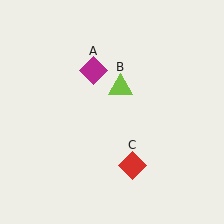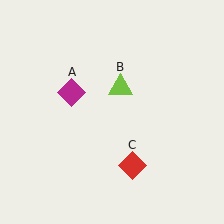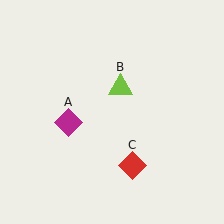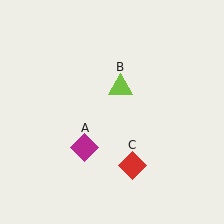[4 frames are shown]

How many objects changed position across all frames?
1 object changed position: magenta diamond (object A).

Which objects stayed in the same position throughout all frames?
Lime triangle (object B) and red diamond (object C) remained stationary.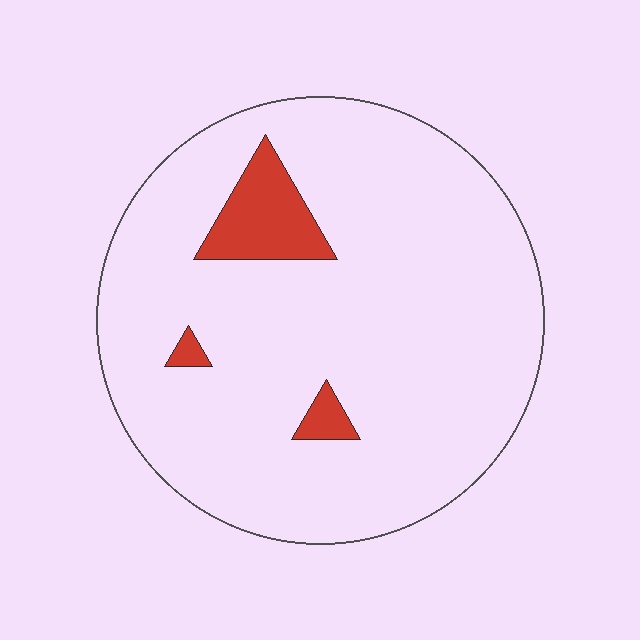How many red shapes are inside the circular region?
3.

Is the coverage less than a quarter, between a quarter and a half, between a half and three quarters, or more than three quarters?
Less than a quarter.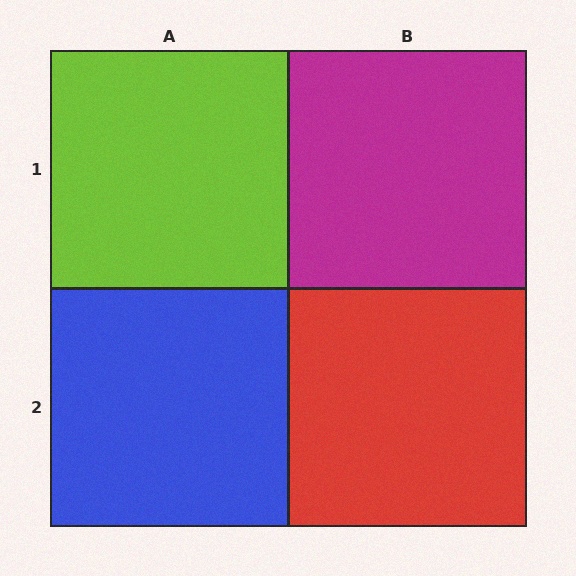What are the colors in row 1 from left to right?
Lime, magenta.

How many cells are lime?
1 cell is lime.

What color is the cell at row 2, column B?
Red.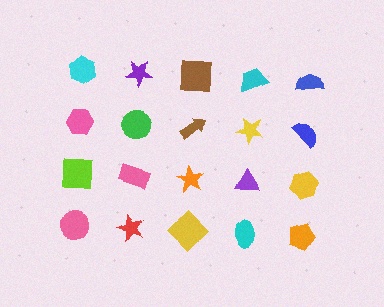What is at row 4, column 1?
A pink circle.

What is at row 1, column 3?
A brown square.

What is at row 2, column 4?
A yellow star.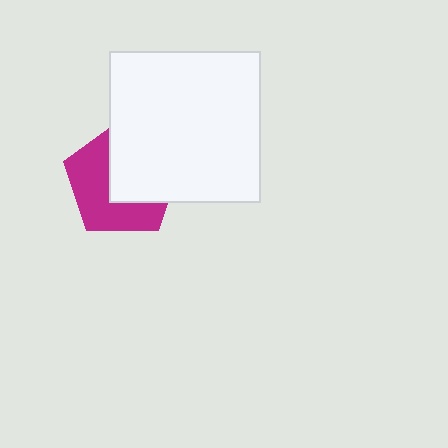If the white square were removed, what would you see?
You would see the complete magenta pentagon.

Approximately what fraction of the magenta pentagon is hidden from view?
Roughly 49% of the magenta pentagon is hidden behind the white square.